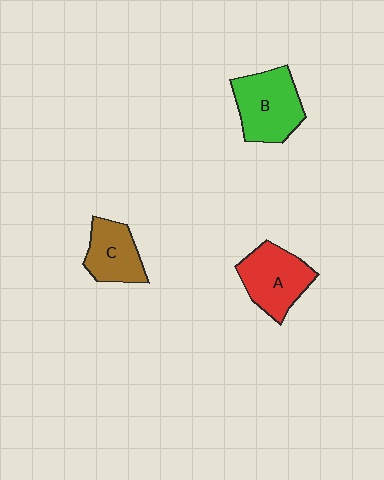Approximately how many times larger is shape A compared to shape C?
Approximately 1.3 times.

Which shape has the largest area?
Shape B (green).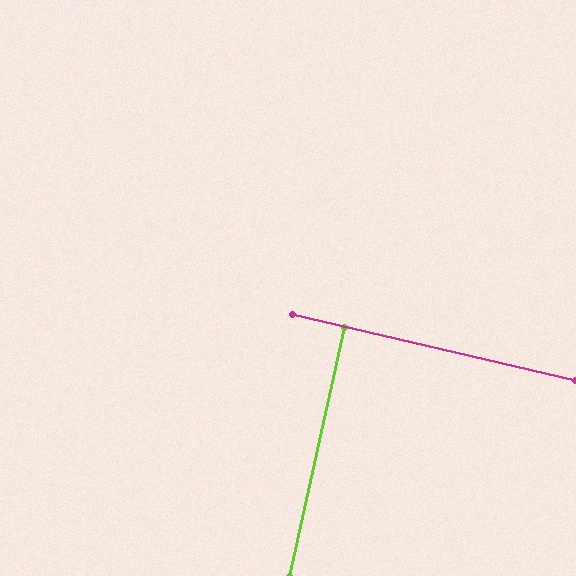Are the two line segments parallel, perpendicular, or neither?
Perpendicular — they meet at approximately 89°.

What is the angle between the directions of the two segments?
Approximately 89 degrees.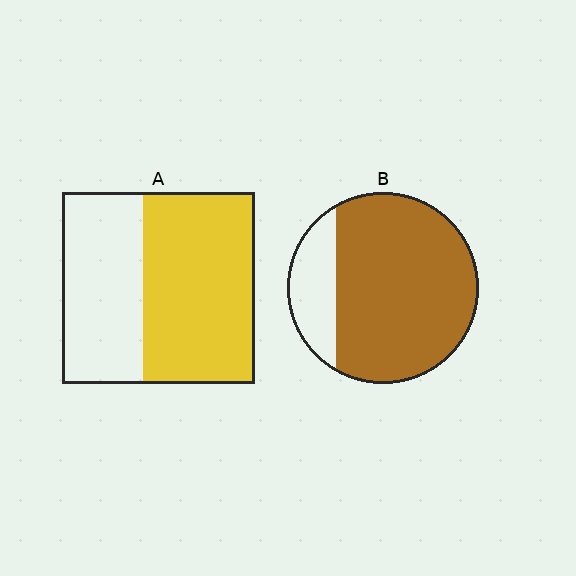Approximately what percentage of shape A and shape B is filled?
A is approximately 60% and B is approximately 80%.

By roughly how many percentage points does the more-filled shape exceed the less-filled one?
By roughly 20 percentage points (B over A).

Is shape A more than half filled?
Yes.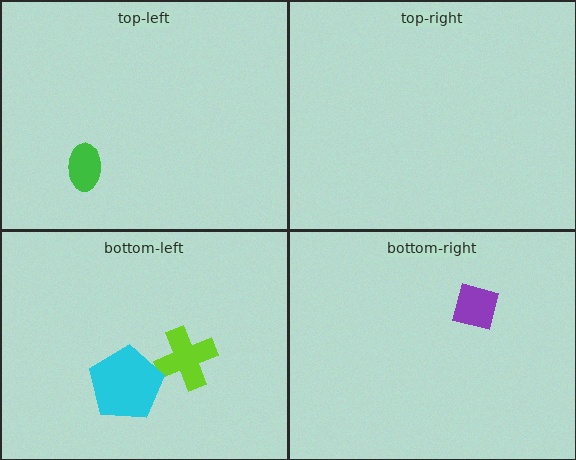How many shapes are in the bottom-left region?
2.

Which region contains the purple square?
The bottom-right region.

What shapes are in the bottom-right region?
The purple square.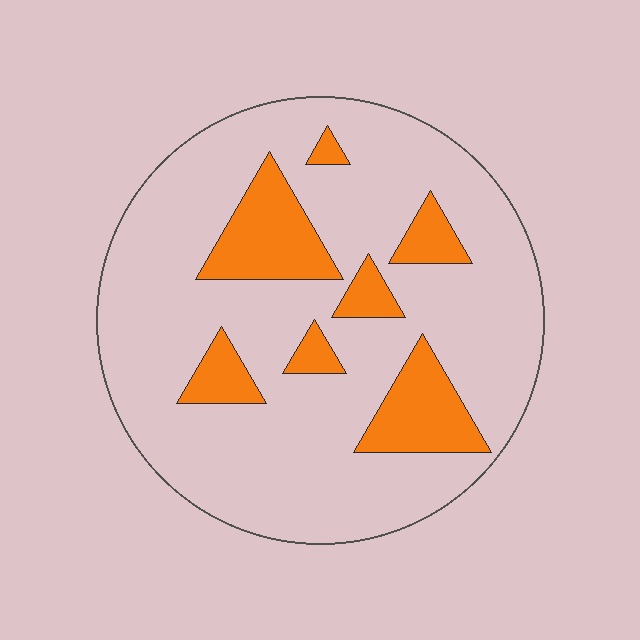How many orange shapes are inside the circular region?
7.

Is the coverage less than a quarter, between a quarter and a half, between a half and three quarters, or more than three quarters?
Less than a quarter.